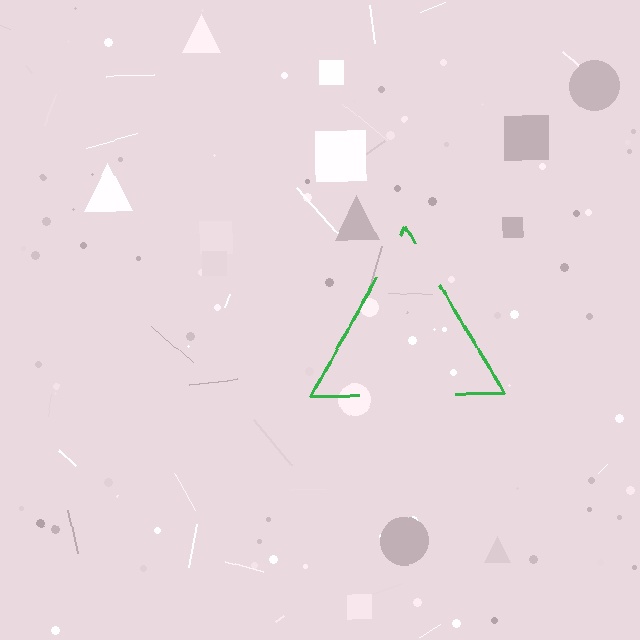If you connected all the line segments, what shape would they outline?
They would outline a triangle.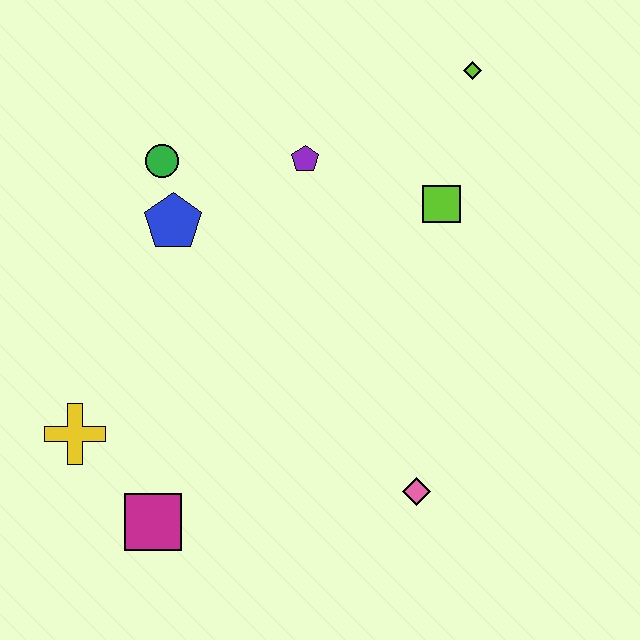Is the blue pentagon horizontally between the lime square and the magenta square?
Yes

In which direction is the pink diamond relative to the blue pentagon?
The pink diamond is below the blue pentagon.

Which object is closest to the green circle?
The blue pentagon is closest to the green circle.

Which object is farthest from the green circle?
The pink diamond is farthest from the green circle.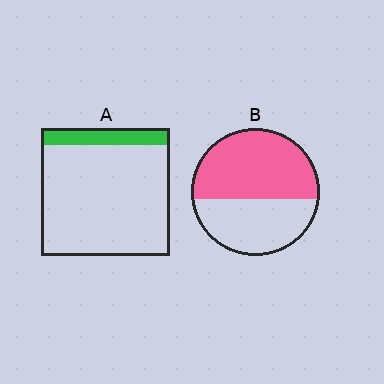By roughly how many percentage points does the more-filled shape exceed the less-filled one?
By roughly 45 percentage points (B over A).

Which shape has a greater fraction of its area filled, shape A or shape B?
Shape B.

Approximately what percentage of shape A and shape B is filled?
A is approximately 15% and B is approximately 55%.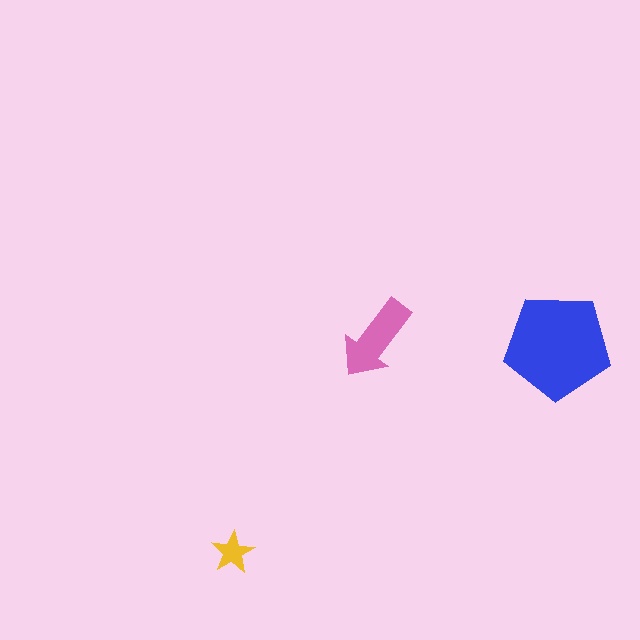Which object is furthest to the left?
The yellow star is leftmost.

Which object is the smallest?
The yellow star.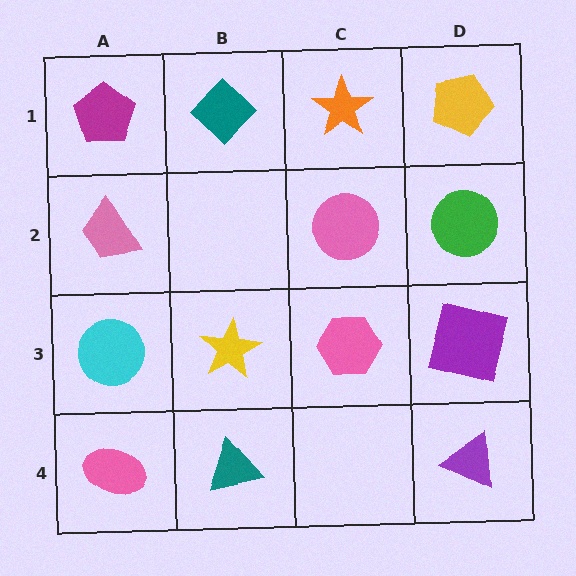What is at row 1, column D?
A yellow pentagon.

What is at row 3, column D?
A purple square.